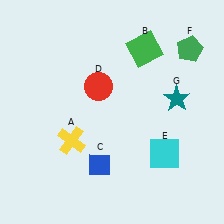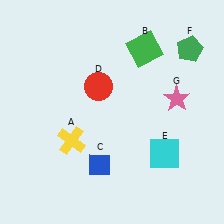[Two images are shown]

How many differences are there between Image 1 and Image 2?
There is 1 difference between the two images.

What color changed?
The star (G) changed from teal in Image 1 to pink in Image 2.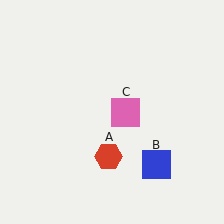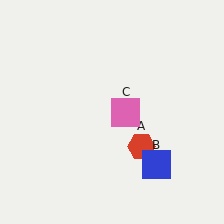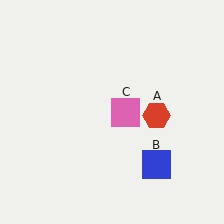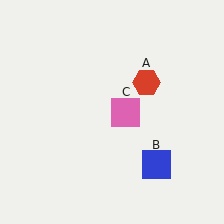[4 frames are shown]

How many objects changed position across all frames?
1 object changed position: red hexagon (object A).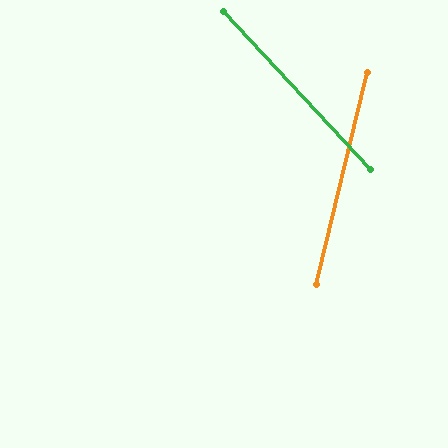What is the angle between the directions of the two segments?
Approximately 56 degrees.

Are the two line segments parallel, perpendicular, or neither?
Neither parallel nor perpendicular — they differ by about 56°.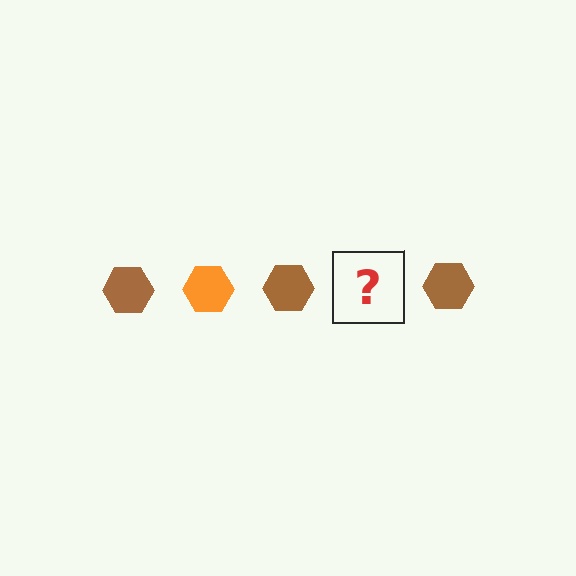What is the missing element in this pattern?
The missing element is an orange hexagon.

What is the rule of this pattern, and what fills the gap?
The rule is that the pattern cycles through brown, orange hexagons. The gap should be filled with an orange hexagon.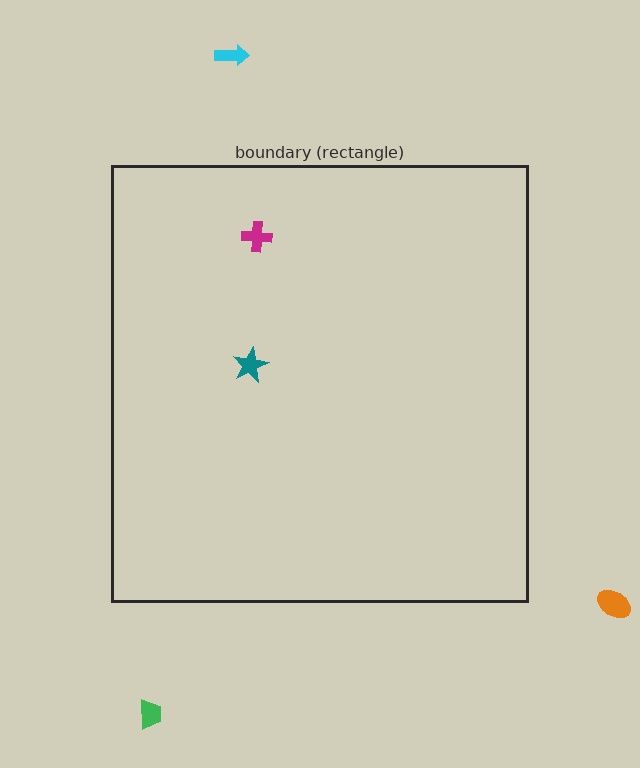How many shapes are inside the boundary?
2 inside, 3 outside.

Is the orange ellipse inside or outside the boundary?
Outside.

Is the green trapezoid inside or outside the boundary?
Outside.